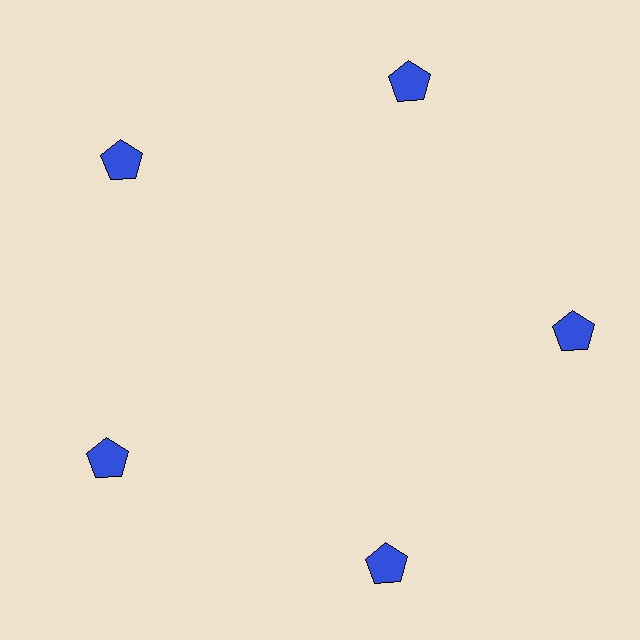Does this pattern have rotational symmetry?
Yes, this pattern has 5-fold rotational symmetry. It looks the same after rotating 72 degrees around the center.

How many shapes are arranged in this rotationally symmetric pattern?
There are 5 shapes, arranged in 5 groups of 1.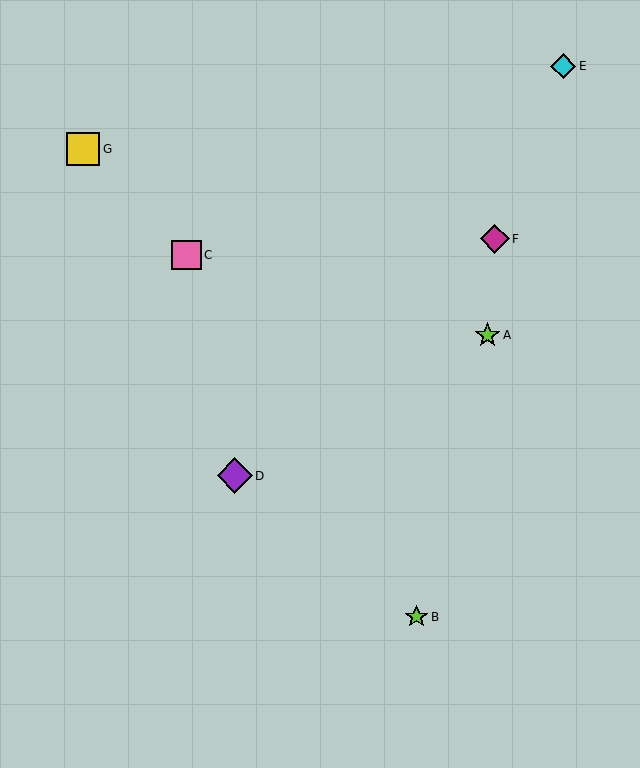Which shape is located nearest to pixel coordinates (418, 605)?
The lime star (labeled B) at (416, 617) is nearest to that location.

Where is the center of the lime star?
The center of the lime star is at (487, 335).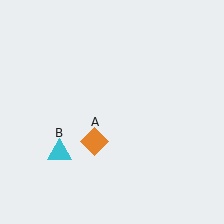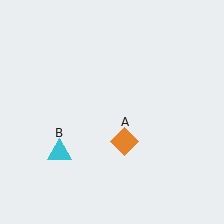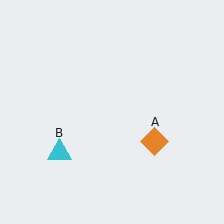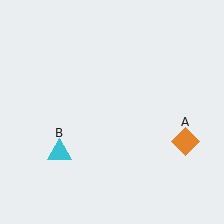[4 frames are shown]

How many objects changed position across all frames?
1 object changed position: orange diamond (object A).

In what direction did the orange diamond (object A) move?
The orange diamond (object A) moved right.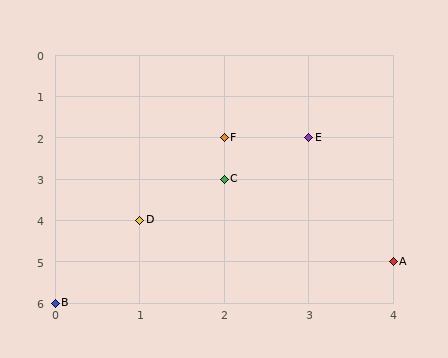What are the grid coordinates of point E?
Point E is at grid coordinates (3, 2).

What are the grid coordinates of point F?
Point F is at grid coordinates (2, 2).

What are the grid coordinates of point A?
Point A is at grid coordinates (4, 5).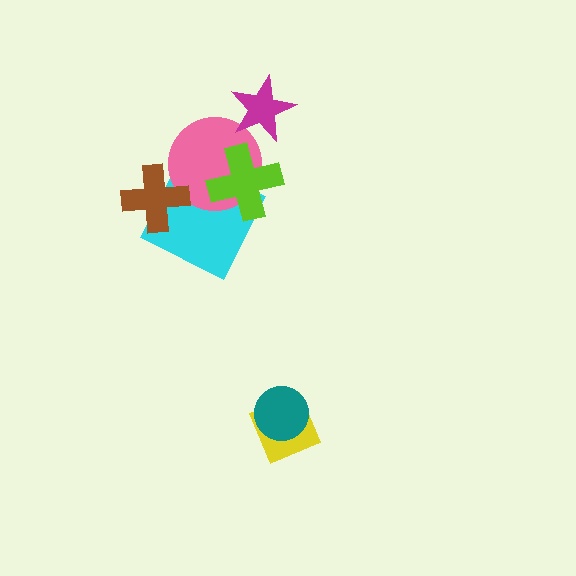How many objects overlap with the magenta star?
1 object overlaps with the magenta star.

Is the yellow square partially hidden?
Yes, it is partially covered by another shape.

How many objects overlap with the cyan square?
3 objects overlap with the cyan square.